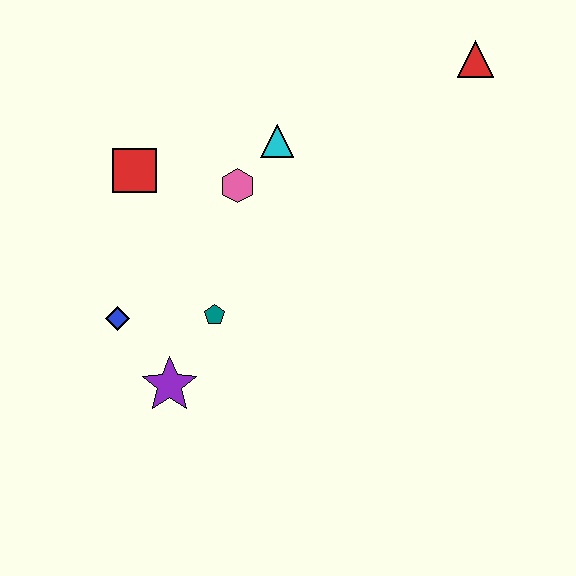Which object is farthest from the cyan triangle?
The purple star is farthest from the cyan triangle.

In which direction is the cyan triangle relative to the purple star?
The cyan triangle is above the purple star.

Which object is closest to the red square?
The pink hexagon is closest to the red square.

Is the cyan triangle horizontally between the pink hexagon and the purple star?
No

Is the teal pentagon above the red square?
No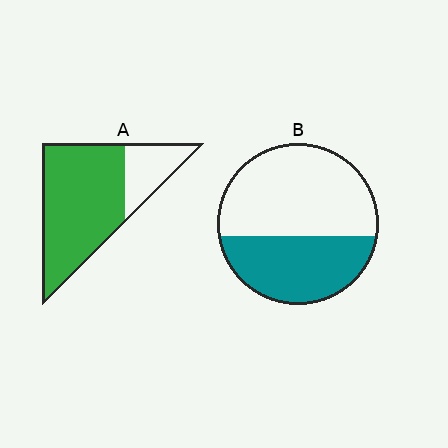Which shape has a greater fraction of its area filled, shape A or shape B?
Shape A.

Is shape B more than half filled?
No.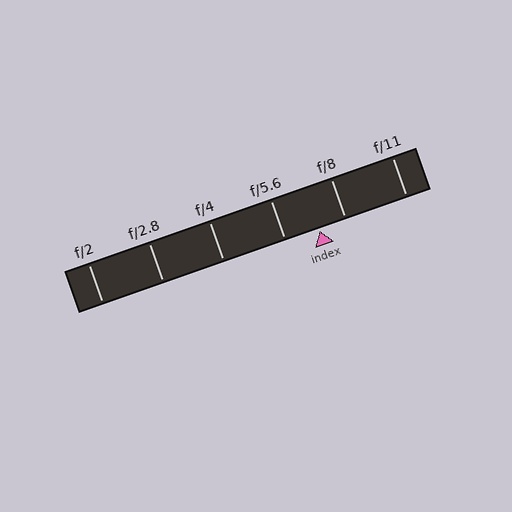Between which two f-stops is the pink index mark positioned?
The index mark is between f/5.6 and f/8.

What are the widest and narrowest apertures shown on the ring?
The widest aperture shown is f/2 and the narrowest is f/11.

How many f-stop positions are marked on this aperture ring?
There are 6 f-stop positions marked.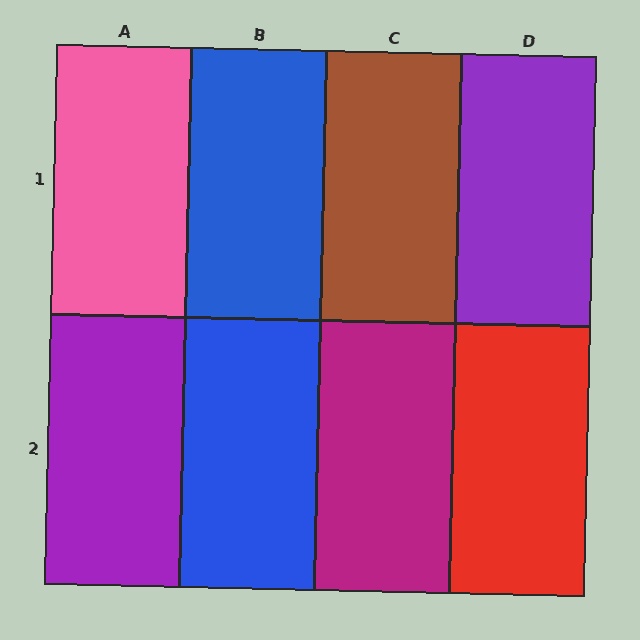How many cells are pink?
1 cell is pink.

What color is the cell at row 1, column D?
Purple.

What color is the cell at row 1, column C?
Brown.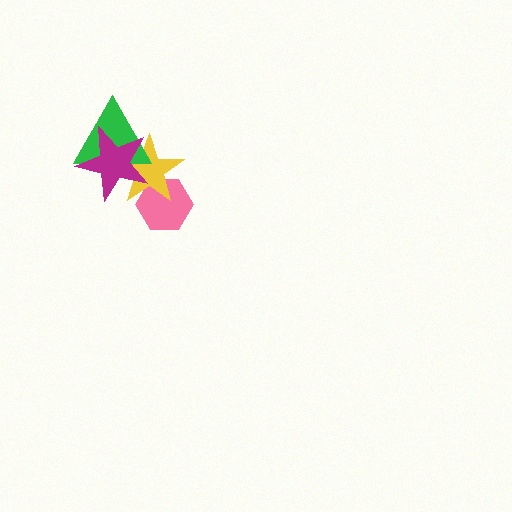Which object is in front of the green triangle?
The magenta star is in front of the green triangle.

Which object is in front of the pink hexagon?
The yellow star is in front of the pink hexagon.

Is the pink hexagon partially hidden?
Yes, it is partially covered by another shape.